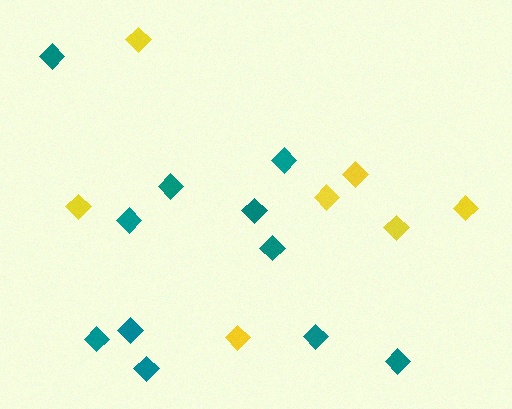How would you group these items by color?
There are 2 groups: one group of yellow diamonds (7) and one group of teal diamonds (11).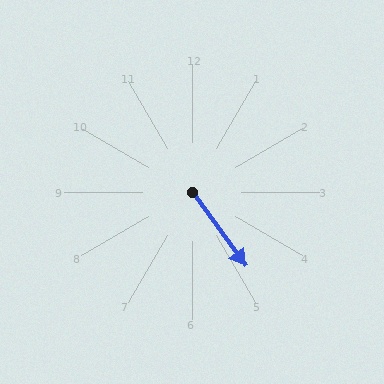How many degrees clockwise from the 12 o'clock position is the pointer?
Approximately 144 degrees.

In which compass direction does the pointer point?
Southeast.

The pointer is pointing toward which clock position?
Roughly 5 o'clock.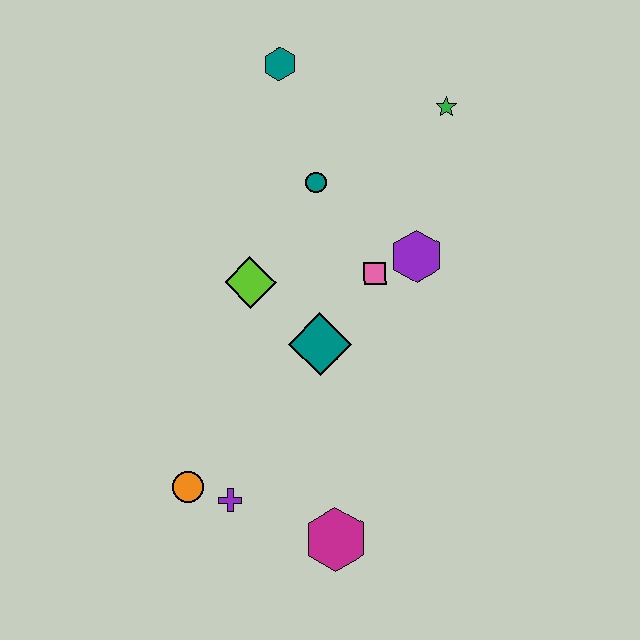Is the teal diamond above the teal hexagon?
No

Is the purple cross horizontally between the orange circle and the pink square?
Yes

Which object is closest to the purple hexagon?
The pink square is closest to the purple hexagon.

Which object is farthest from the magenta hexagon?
The teal hexagon is farthest from the magenta hexagon.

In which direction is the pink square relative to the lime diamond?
The pink square is to the right of the lime diamond.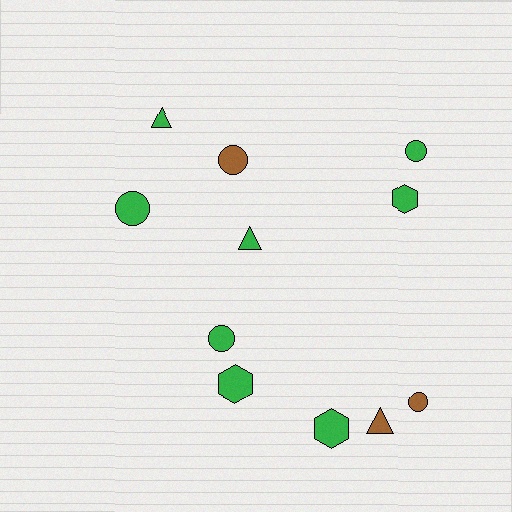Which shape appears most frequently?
Circle, with 5 objects.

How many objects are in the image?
There are 11 objects.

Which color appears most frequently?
Green, with 8 objects.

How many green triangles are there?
There are 2 green triangles.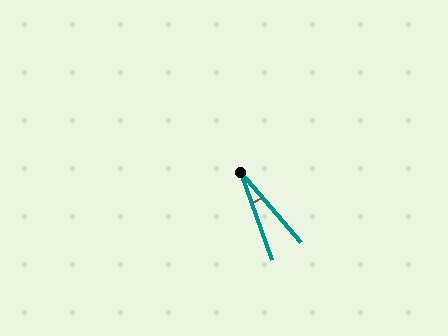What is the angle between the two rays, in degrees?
Approximately 21 degrees.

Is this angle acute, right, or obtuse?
It is acute.